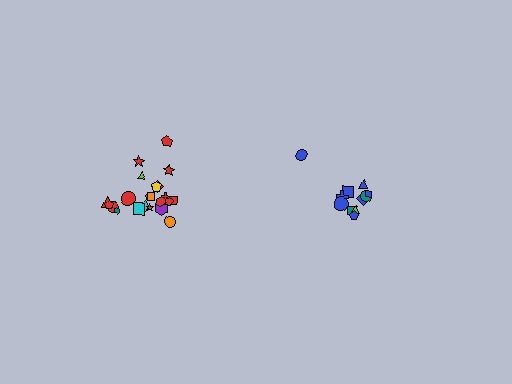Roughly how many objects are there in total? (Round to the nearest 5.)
Roughly 35 objects in total.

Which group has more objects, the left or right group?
The left group.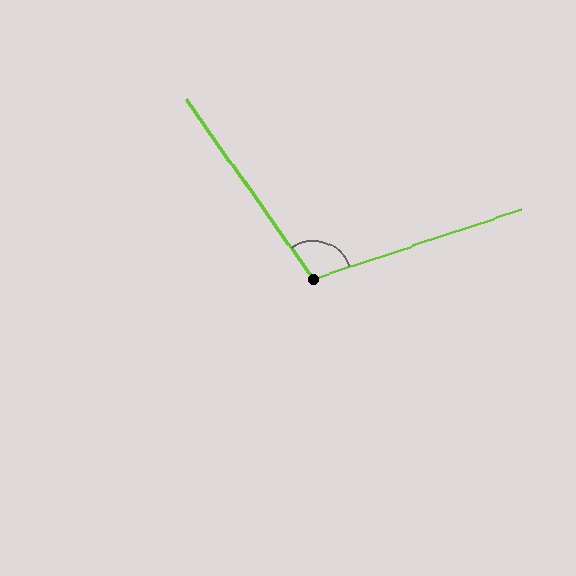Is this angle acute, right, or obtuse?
It is obtuse.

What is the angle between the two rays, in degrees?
Approximately 107 degrees.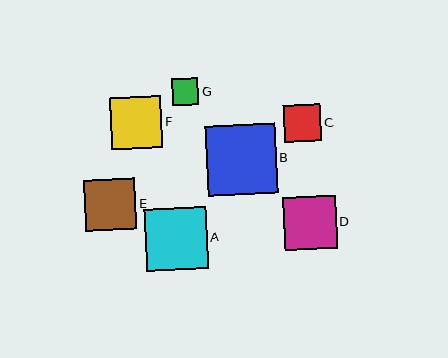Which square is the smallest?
Square G is the smallest with a size of approximately 26 pixels.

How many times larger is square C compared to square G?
Square C is approximately 1.4 times the size of square G.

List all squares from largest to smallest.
From largest to smallest: B, A, D, F, E, C, G.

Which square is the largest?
Square B is the largest with a size of approximately 70 pixels.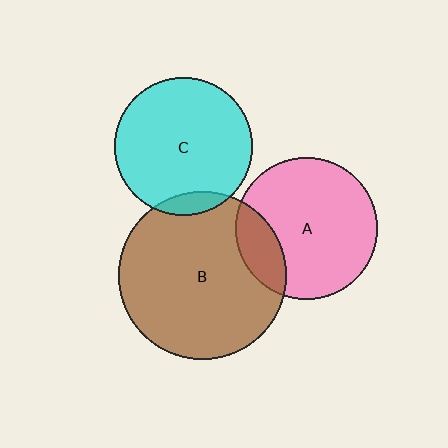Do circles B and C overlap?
Yes.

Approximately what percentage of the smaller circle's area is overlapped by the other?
Approximately 10%.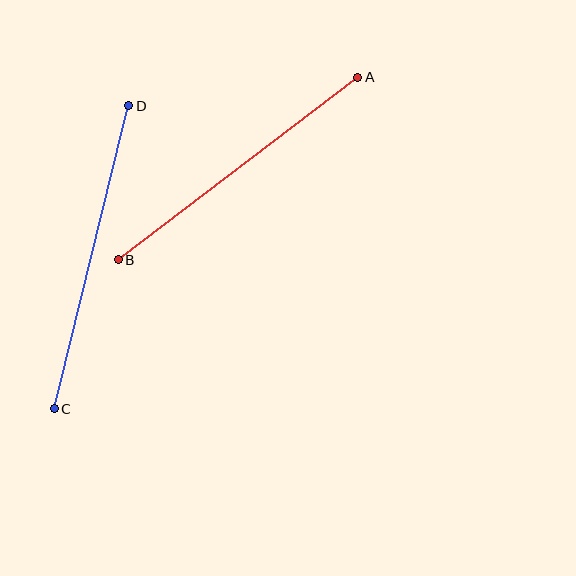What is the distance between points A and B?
The distance is approximately 301 pixels.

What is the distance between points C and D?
The distance is approximately 312 pixels.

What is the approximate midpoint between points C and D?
The midpoint is at approximately (91, 257) pixels.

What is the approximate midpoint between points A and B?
The midpoint is at approximately (238, 169) pixels.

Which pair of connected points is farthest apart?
Points C and D are farthest apart.